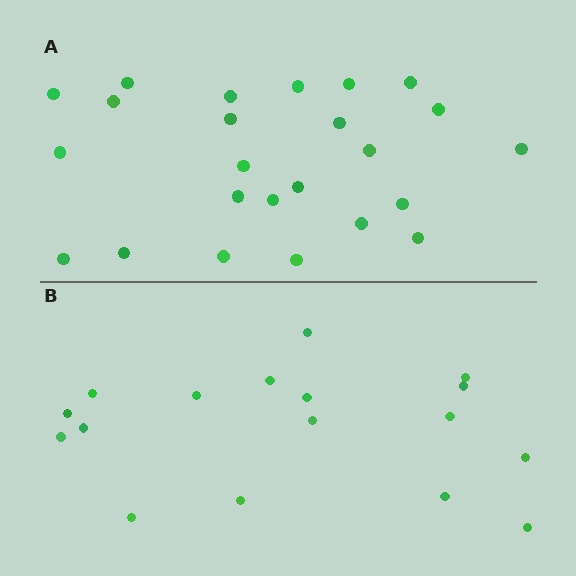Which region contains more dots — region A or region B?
Region A (the top region) has more dots.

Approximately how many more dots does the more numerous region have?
Region A has roughly 8 or so more dots than region B.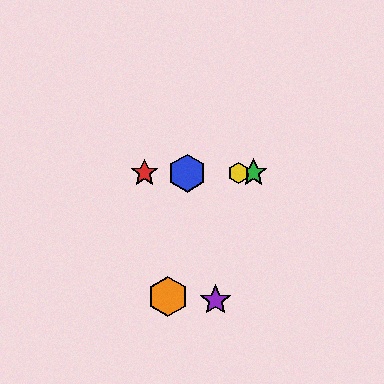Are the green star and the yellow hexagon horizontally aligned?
Yes, both are at y≈173.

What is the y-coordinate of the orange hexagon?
The orange hexagon is at y≈297.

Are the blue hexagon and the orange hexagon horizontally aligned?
No, the blue hexagon is at y≈173 and the orange hexagon is at y≈297.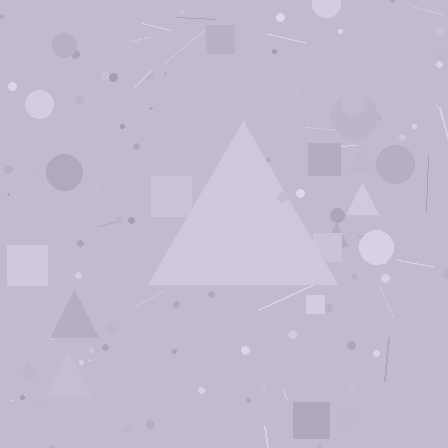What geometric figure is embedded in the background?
A triangle is embedded in the background.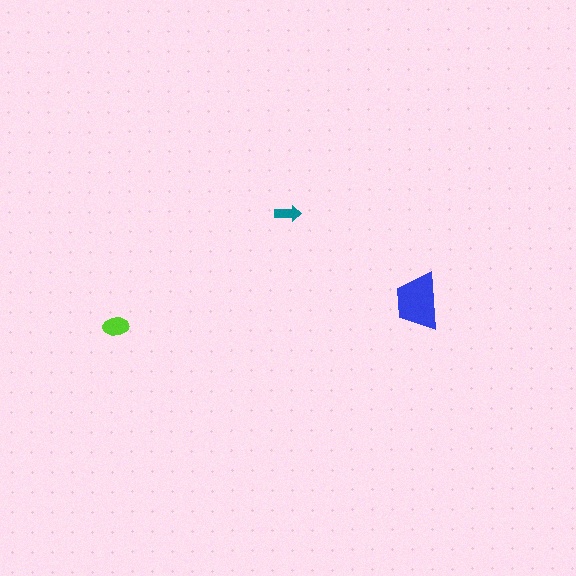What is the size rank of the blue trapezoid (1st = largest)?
1st.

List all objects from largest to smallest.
The blue trapezoid, the lime ellipse, the teal arrow.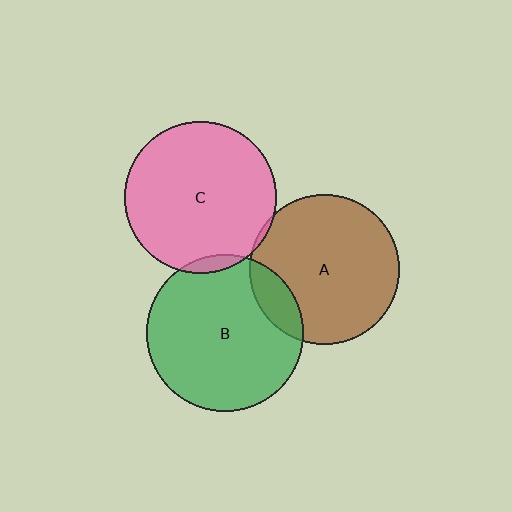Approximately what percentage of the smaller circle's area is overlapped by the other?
Approximately 15%.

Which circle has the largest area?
Circle B (green).